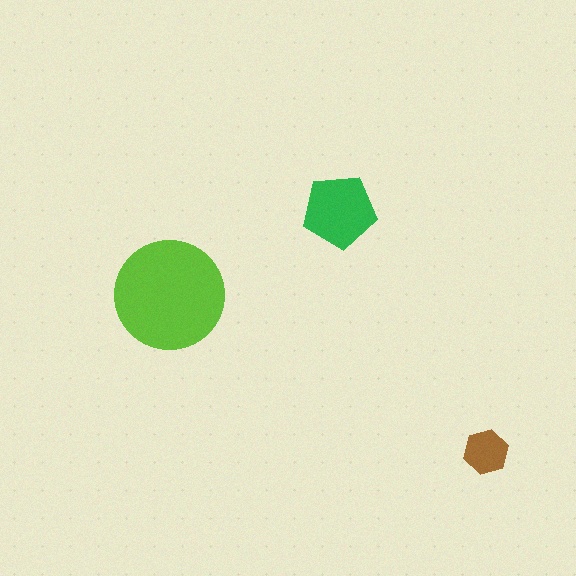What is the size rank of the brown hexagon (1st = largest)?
3rd.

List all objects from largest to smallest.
The lime circle, the green pentagon, the brown hexagon.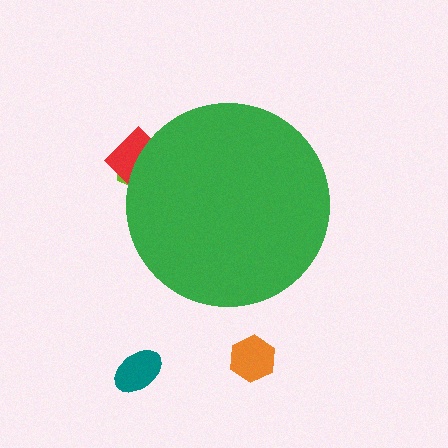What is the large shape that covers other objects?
A green circle.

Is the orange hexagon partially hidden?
No, the orange hexagon is fully visible.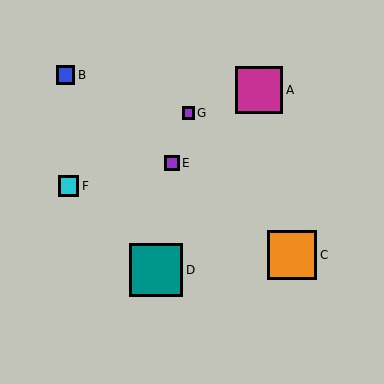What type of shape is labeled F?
Shape F is a cyan square.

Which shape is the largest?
The teal square (labeled D) is the largest.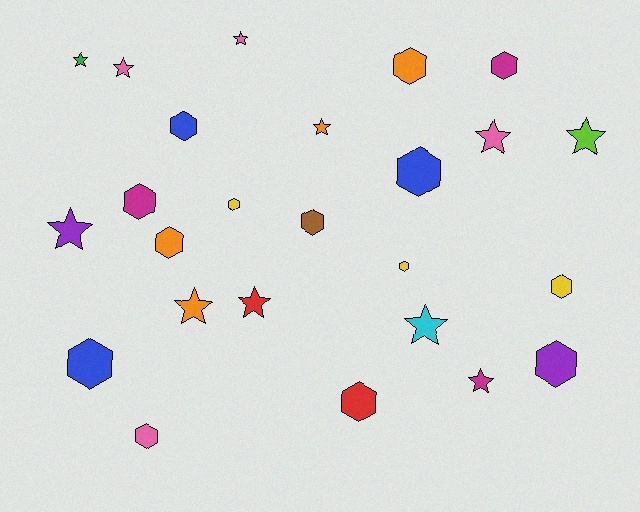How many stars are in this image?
There are 11 stars.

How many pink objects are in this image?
There are 4 pink objects.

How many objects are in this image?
There are 25 objects.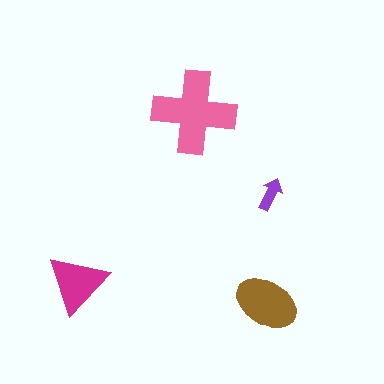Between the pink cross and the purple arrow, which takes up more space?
The pink cross.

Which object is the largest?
The pink cross.